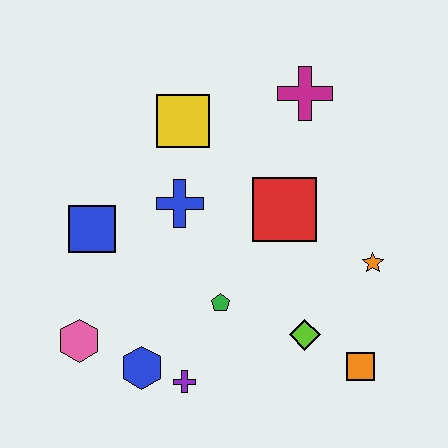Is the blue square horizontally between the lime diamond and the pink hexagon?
Yes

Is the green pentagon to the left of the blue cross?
No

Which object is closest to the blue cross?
The yellow square is closest to the blue cross.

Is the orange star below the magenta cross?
Yes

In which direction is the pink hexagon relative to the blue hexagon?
The pink hexagon is to the left of the blue hexagon.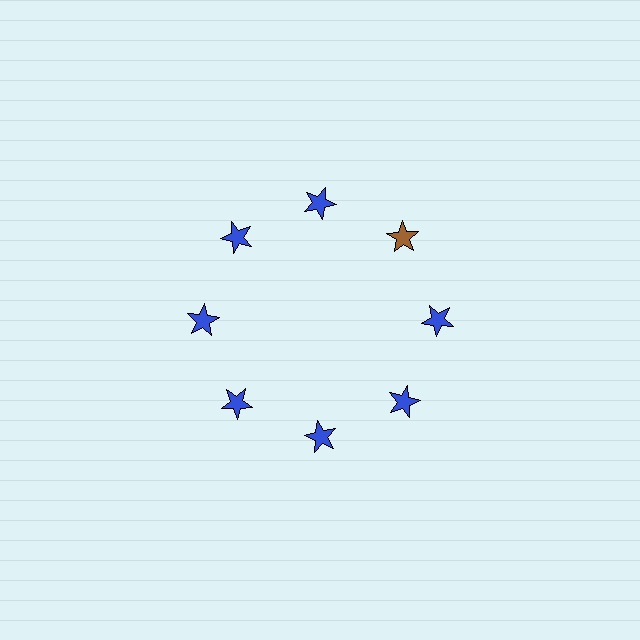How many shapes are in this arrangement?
There are 8 shapes arranged in a ring pattern.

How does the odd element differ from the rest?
It has a different color: brown instead of blue.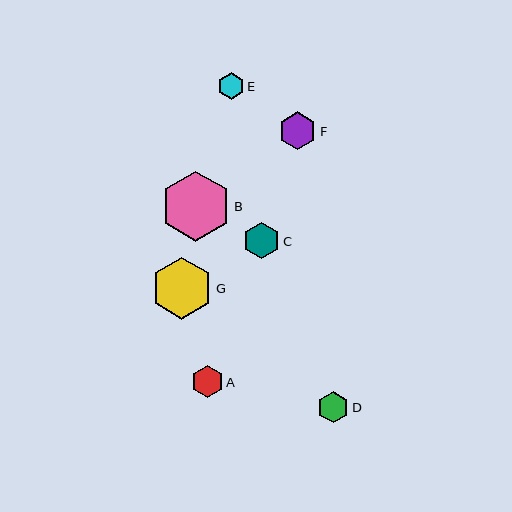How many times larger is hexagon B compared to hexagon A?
Hexagon B is approximately 2.2 times the size of hexagon A.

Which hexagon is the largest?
Hexagon B is the largest with a size of approximately 70 pixels.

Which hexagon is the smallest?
Hexagon E is the smallest with a size of approximately 26 pixels.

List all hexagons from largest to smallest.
From largest to smallest: B, G, F, C, A, D, E.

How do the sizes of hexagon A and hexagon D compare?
Hexagon A and hexagon D are approximately the same size.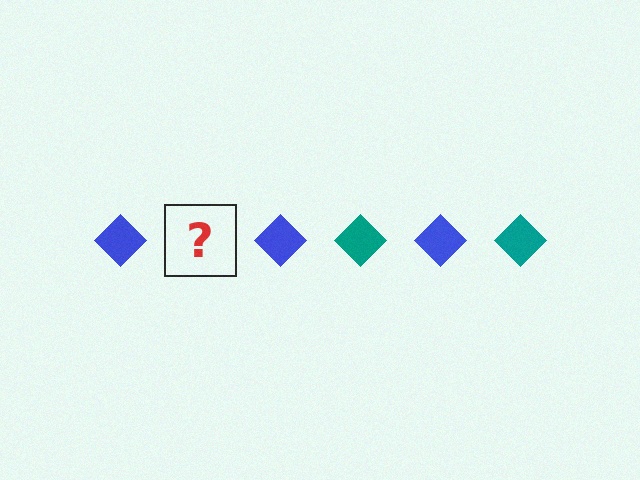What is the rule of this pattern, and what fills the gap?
The rule is that the pattern cycles through blue, teal diamonds. The gap should be filled with a teal diamond.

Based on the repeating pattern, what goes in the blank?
The blank should be a teal diamond.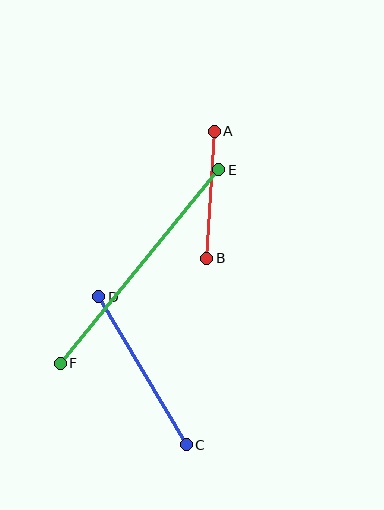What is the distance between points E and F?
The distance is approximately 250 pixels.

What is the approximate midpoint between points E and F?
The midpoint is at approximately (139, 267) pixels.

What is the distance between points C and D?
The distance is approximately 172 pixels.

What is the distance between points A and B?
The distance is approximately 127 pixels.